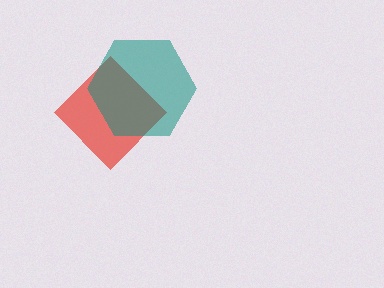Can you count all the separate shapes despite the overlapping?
Yes, there are 2 separate shapes.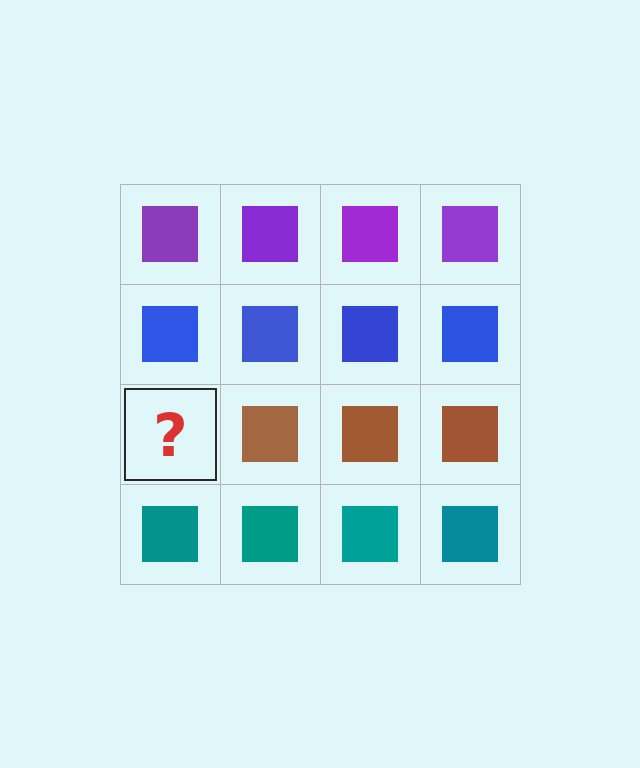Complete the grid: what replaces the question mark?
The question mark should be replaced with a brown square.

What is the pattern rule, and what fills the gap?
The rule is that each row has a consistent color. The gap should be filled with a brown square.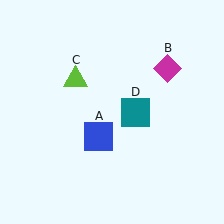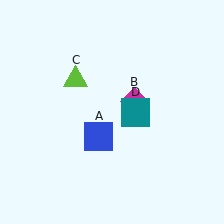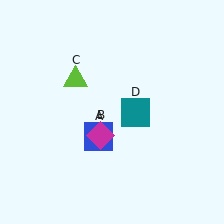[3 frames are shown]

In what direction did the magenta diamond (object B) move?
The magenta diamond (object B) moved down and to the left.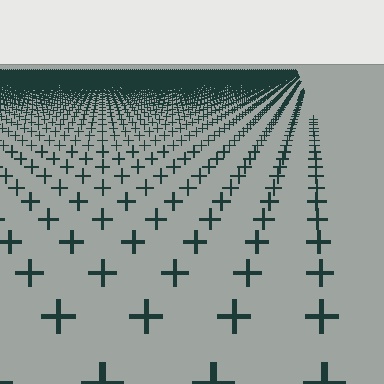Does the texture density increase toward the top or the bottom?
Density increases toward the top.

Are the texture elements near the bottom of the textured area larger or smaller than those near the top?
Larger. Near the bottom, elements are closer to the viewer and appear at a bigger on-screen size.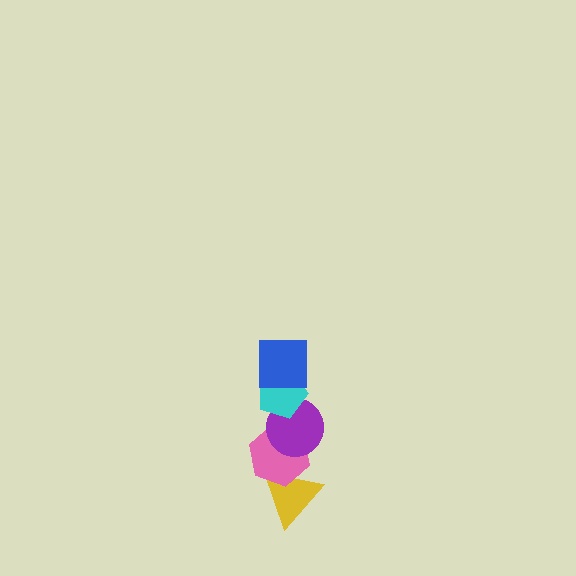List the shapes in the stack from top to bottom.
From top to bottom: the blue square, the cyan pentagon, the purple circle, the pink hexagon, the yellow triangle.